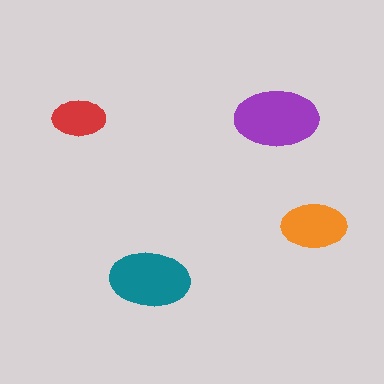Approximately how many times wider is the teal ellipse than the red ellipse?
About 1.5 times wider.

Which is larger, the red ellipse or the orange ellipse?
The orange one.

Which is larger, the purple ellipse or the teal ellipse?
The purple one.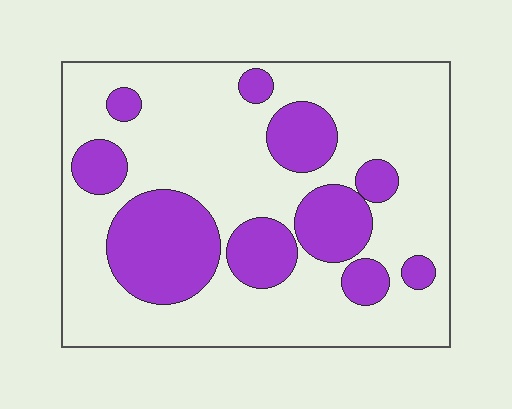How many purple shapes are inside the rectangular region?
10.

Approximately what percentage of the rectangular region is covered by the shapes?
Approximately 30%.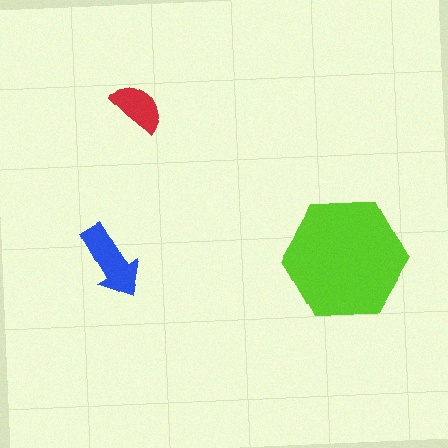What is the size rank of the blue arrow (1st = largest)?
2nd.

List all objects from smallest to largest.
The red semicircle, the blue arrow, the lime hexagon.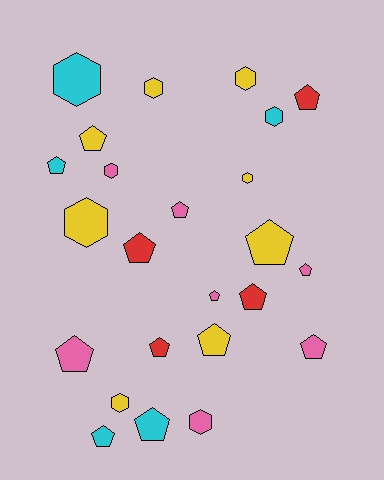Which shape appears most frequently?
Pentagon, with 15 objects.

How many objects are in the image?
There are 24 objects.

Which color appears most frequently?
Yellow, with 8 objects.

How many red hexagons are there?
There are no red hexagons.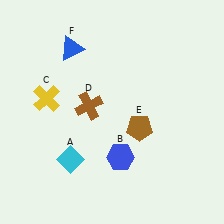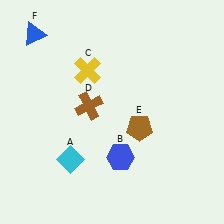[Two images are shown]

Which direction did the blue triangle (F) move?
The blue triangle (F) moved left.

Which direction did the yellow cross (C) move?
The yellow cross (C) moved right.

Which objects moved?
The objects that moved are: the yellow cross (C), the blue triangle (F).